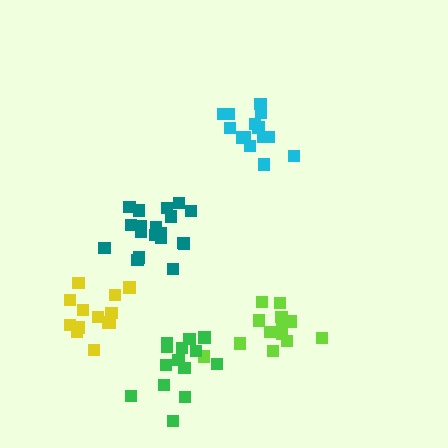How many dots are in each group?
Group 1: 14 dots, Group 2: 13 dots, Group 3: 13 dots, Group 4: 14 dots, Group 5: 19 dots (73 total).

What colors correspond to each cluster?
The clusters are colored: cyan, yellow, lime, green, teal.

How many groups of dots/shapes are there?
There are 5 groups.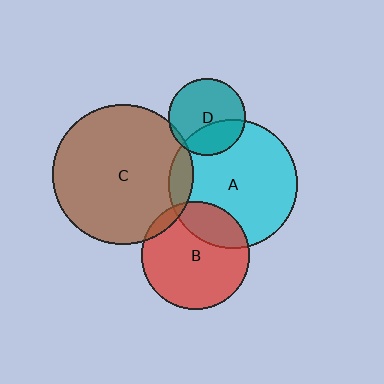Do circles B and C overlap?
Yes.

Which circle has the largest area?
Circle C (brown).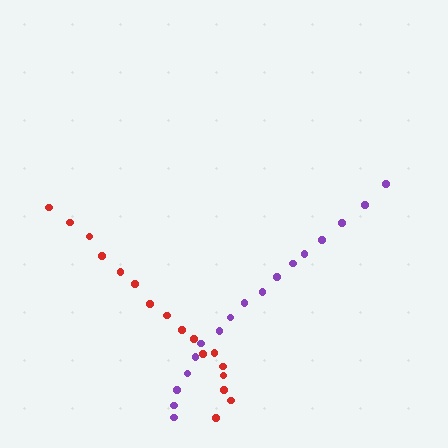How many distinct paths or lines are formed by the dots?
There are 2 distinct paths.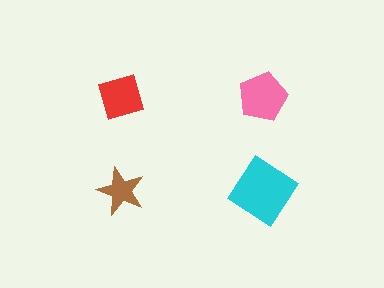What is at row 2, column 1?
A brown star.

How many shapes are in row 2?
2 shapes.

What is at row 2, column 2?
A cyan diamond.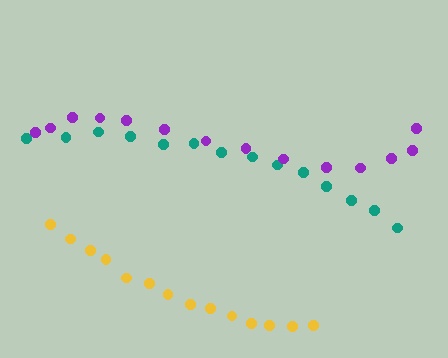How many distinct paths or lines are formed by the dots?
There are 3 distinct paths.